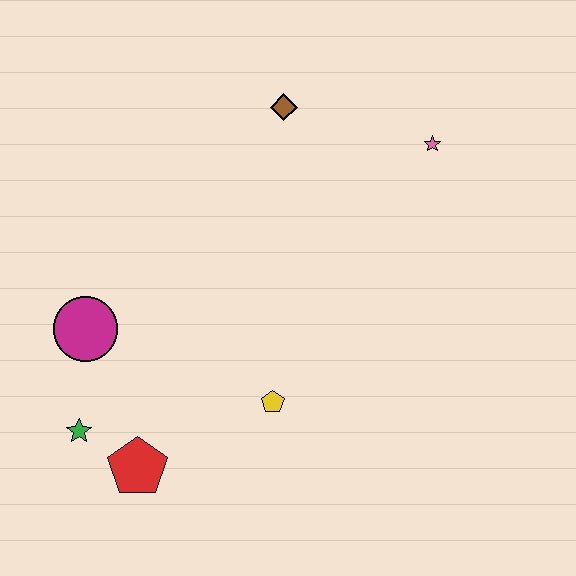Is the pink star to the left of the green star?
No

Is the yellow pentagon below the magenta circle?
Yes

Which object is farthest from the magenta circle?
The pink star is farthest from the magenta circle.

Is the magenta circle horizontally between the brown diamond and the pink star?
No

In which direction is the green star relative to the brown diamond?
The green star is below the brown diamond.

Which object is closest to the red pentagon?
The green star is closest to the red pentagon.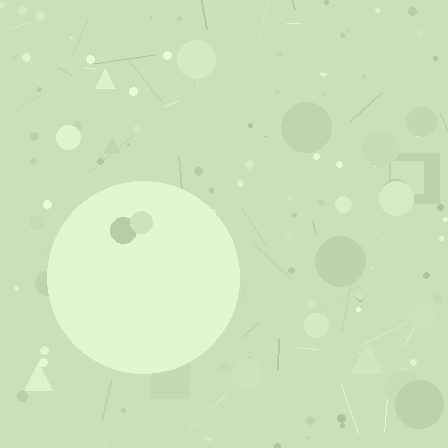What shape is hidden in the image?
A circle is hidden in the image.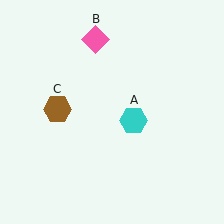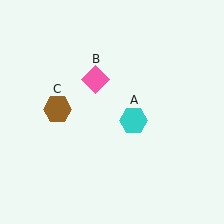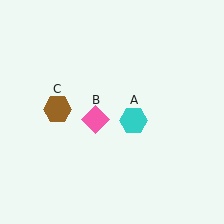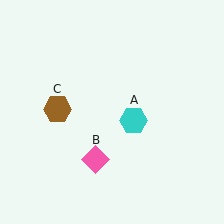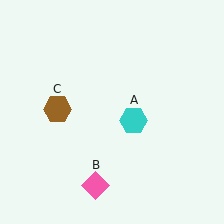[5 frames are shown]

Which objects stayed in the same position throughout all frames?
Cyan hexagon (object A) and brown hexagon (object C) remained stationary.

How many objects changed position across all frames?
1 object changed position: pink diamond (object B).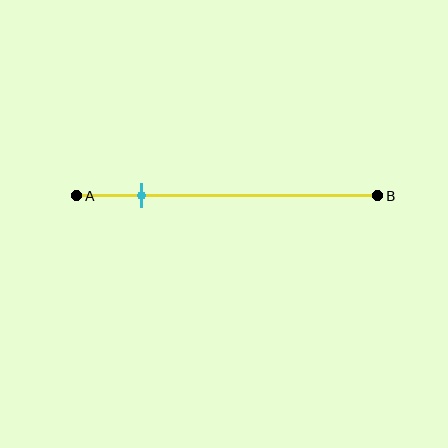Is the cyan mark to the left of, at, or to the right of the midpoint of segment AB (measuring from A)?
The cyan mark is to the left of the midpoint of segment AB.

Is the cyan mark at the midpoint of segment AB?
No, the mark is at about 20% from A, not at the 50% midpoint.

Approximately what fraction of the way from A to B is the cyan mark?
The cyan mark is approximately 20% of the way from A to B.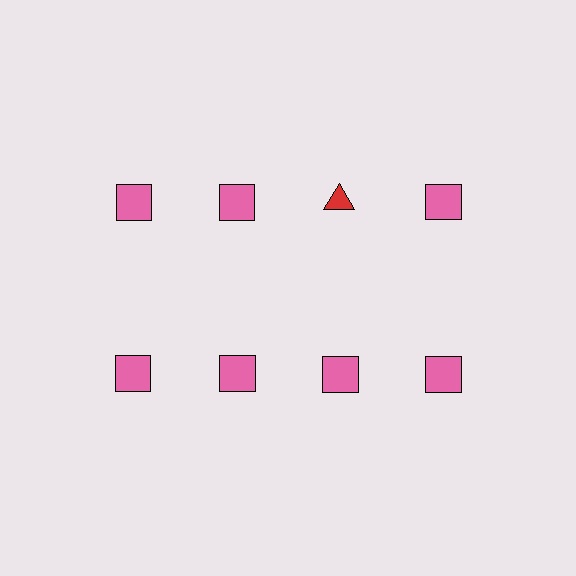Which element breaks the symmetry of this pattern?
The red triangle in the top row, center column breaks the symmetry. All other shapes are pink squares.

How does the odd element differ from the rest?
It differs in both color (red instead of pink) and shape (triangle instead of square).